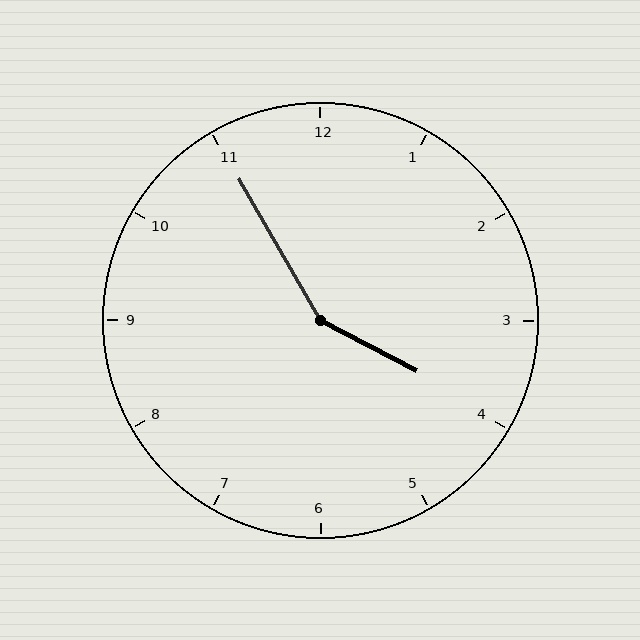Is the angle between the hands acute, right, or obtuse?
It is obtuse.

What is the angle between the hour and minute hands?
Approximately 148 degrees.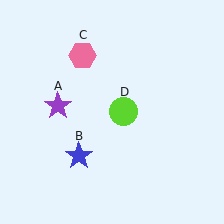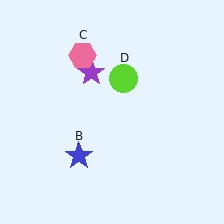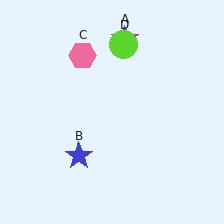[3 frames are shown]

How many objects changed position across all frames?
2 objects changed position: purple star (object A), lime circle (object D).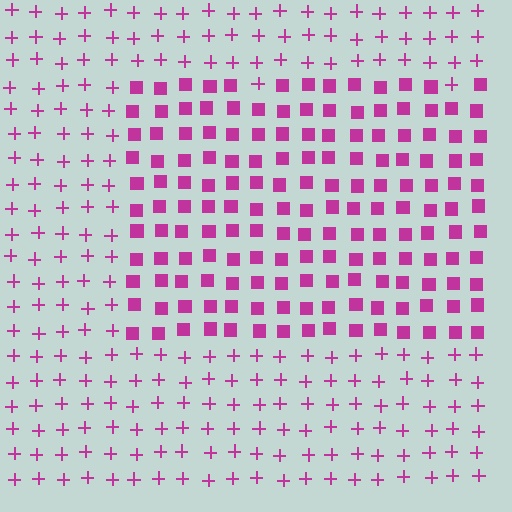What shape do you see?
I see a rectangle.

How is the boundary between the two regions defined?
The boundary is defined by a change in element shape: squares inside vs. plus signs outside. All elements share the same color and spacing.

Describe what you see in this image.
The image is filled with small magenta elements arranged in a uniform grid. A rectangle-shaped region contains squares, while the surrounding area contains plus signs. The boundary is defined purely by the change in element shape.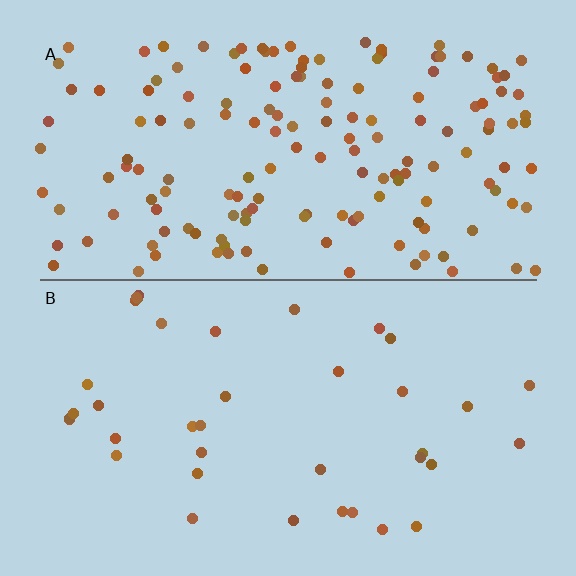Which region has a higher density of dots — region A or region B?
A (the top).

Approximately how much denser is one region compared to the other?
Approximately 4.2× — region A over region B.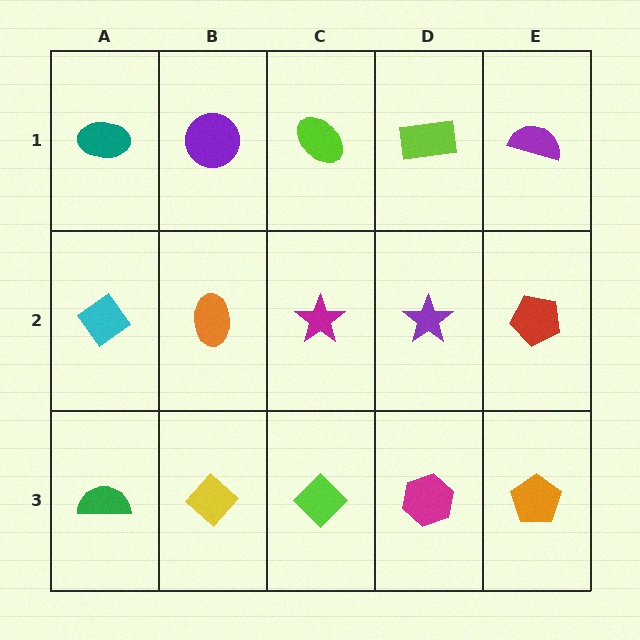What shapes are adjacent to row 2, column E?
A purple semicircle (row 1, column E), an orange pentagon (row 3, column E), a purple star (row 2, column D).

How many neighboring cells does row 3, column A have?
2.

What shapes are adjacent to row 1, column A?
A cyan diamond (row 2, column A), a purple circle (row 1, column B).